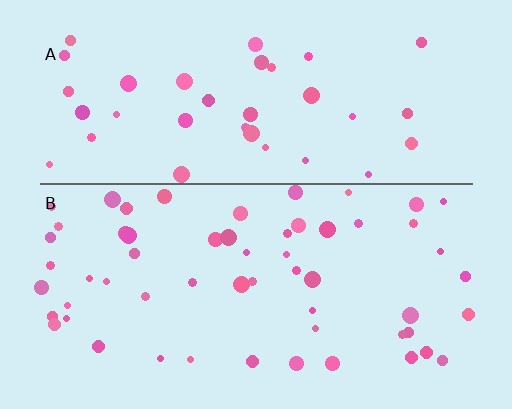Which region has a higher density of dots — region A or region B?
B (the bottom).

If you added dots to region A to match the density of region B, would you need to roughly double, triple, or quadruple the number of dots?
Approximately double.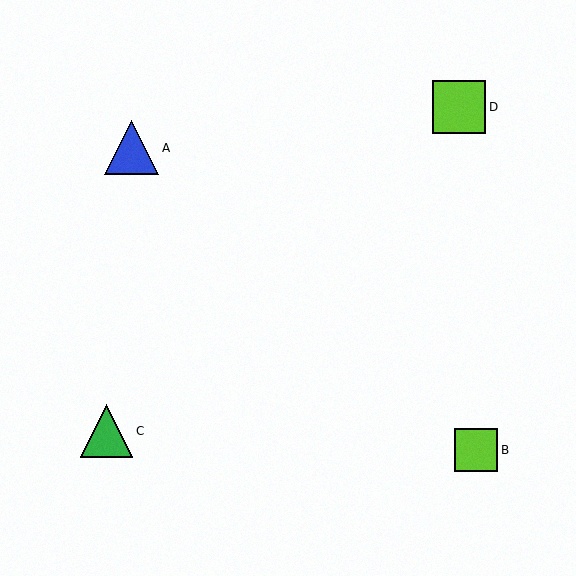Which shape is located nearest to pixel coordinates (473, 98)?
The lime square (labeled D) at (459, 107) is nearest to that location.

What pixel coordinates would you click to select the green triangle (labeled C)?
Click at (107, 431) to select the green triangle C.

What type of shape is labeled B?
Shape B is a lime square.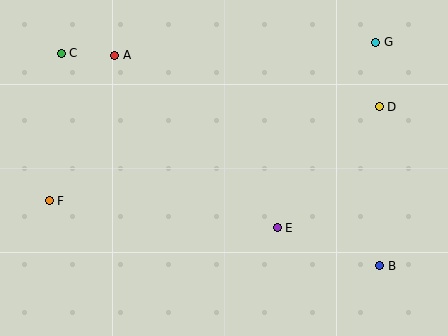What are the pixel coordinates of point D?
Point D is at (379, 107).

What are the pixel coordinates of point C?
Point C is at (61, 53).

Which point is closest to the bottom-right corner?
Point B is closest to the bottom-right corner.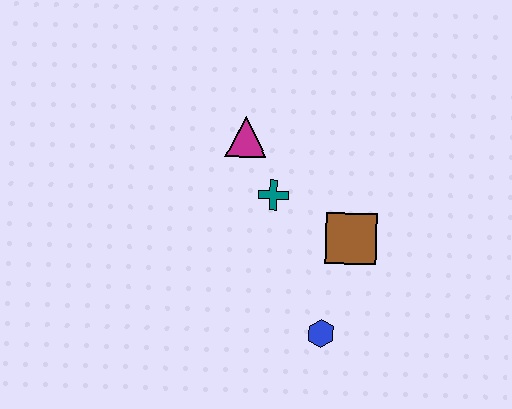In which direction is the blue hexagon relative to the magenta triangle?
The blue hexagon is below the magenta triangle.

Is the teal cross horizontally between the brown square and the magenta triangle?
Yes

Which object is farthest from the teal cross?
The blue hexagon is farthest from the teal cross.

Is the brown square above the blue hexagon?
Yes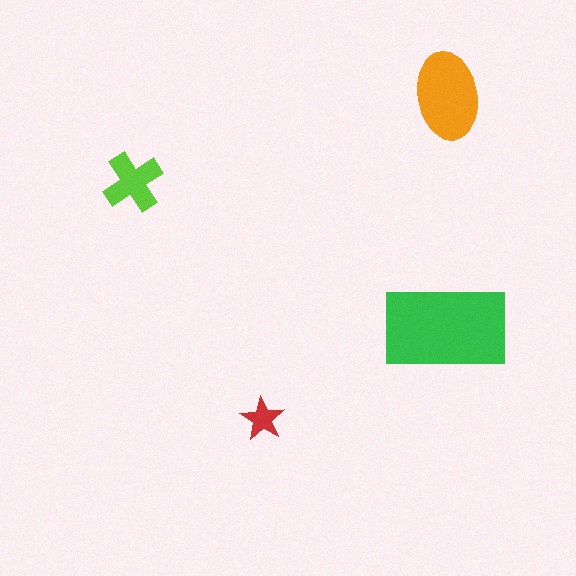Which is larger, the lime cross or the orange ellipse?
The orange ellipse.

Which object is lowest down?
The red star is bottommost.